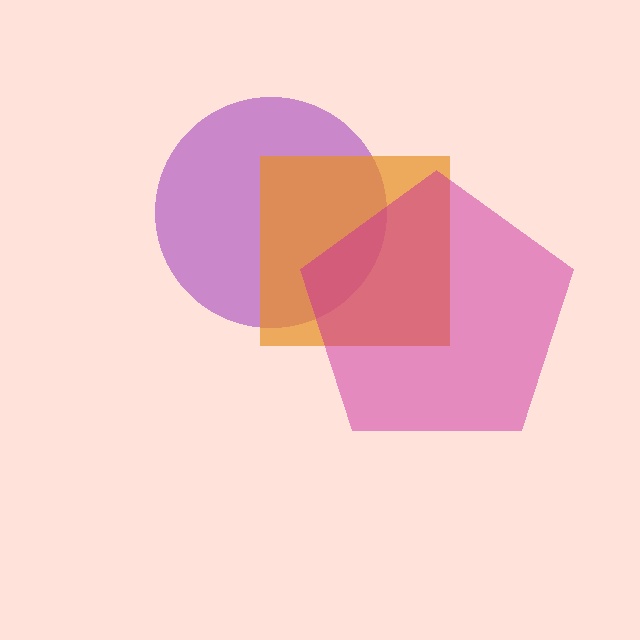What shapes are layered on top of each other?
The layered shapes are: a purple circle, an orange square, a magenta pentagon.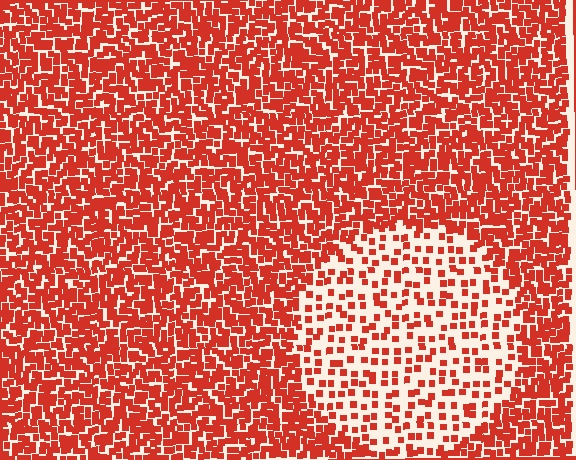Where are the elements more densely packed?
The elements are more densely packed outside the circle boundary.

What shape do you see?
I see a circle.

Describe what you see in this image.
The image contains small red elements arranged at two different densities. A circle-shaped region is visible where the elements are less densely packed than the surrounding area.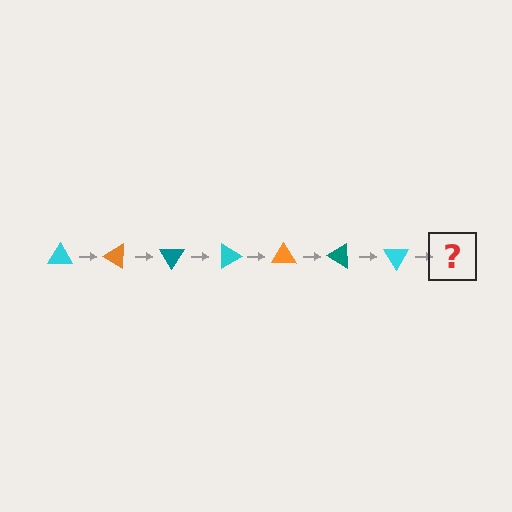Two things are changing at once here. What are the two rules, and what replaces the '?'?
The two rules are that it rotates 30 degrees each step and the color cycles through cyan, orange, and teal. The '?' should be an orange triangle, rotated 210 degrees from the start.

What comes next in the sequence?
The next element should be an orange triangle, rotated 210 degrees from the start.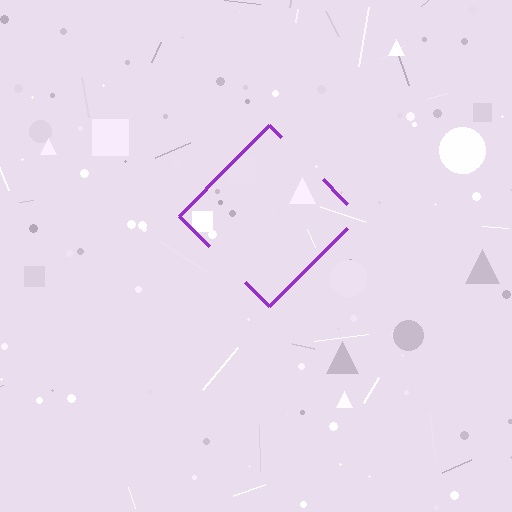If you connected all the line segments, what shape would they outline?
They would outline a diamond.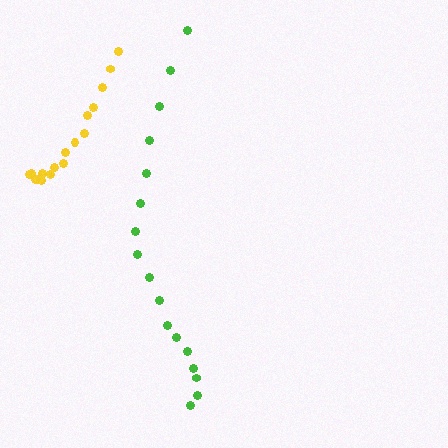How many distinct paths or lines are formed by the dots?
There are 2 distinct paths.